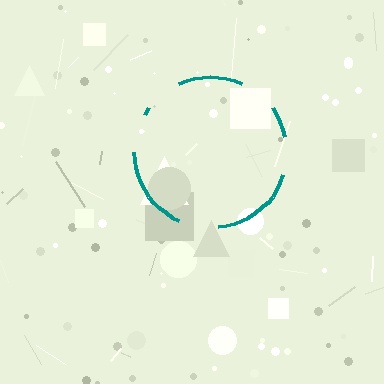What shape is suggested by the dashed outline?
The dashed outline suggests a circle.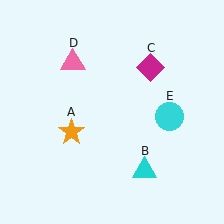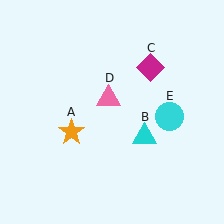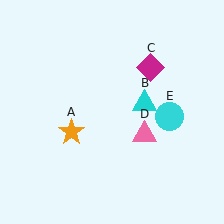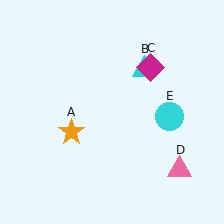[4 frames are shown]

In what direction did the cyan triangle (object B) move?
The cyan triangle (object B) moved up.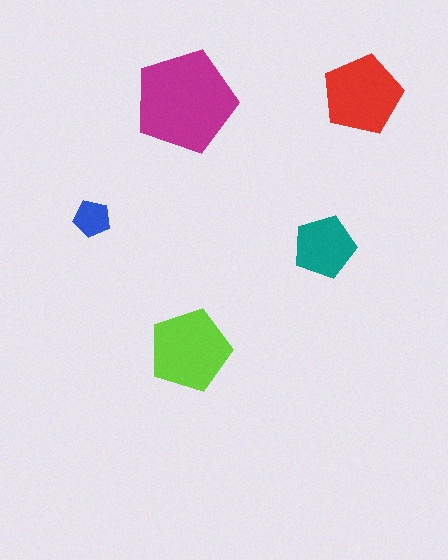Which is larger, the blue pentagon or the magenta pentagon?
The magenta one.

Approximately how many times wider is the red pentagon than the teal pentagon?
About 1.5 times wider.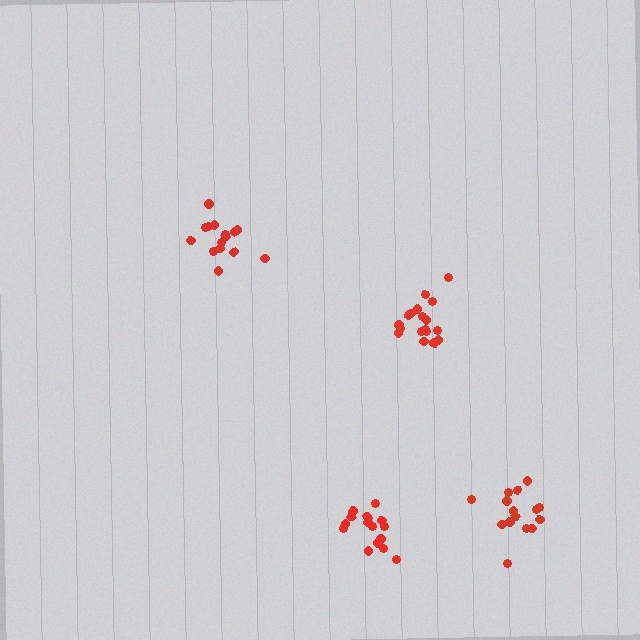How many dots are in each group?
Group 1: 15 dots, Group 2: 18 dots, Group 3: 15 dots, Group 4: 15 dots (63 total).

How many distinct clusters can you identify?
There are 4 distinct clusters.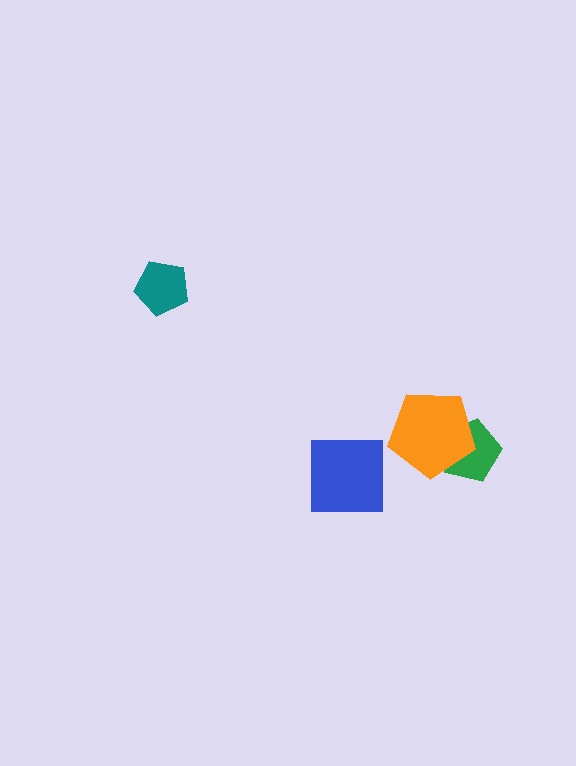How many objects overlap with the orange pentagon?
1 object overlaps with the orange pentagon.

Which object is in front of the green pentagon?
The orange pentagon is in front of the green pentagon.